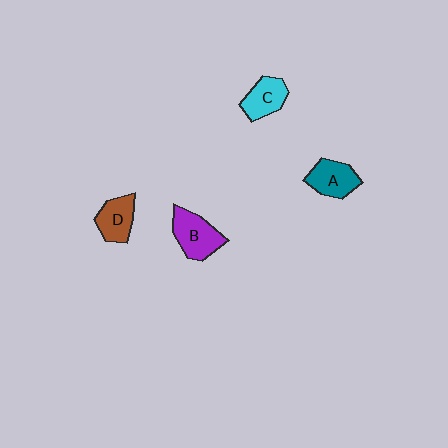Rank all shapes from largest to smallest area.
From largest to smallest: B (purple), A (teal), D (brown), C (cyan).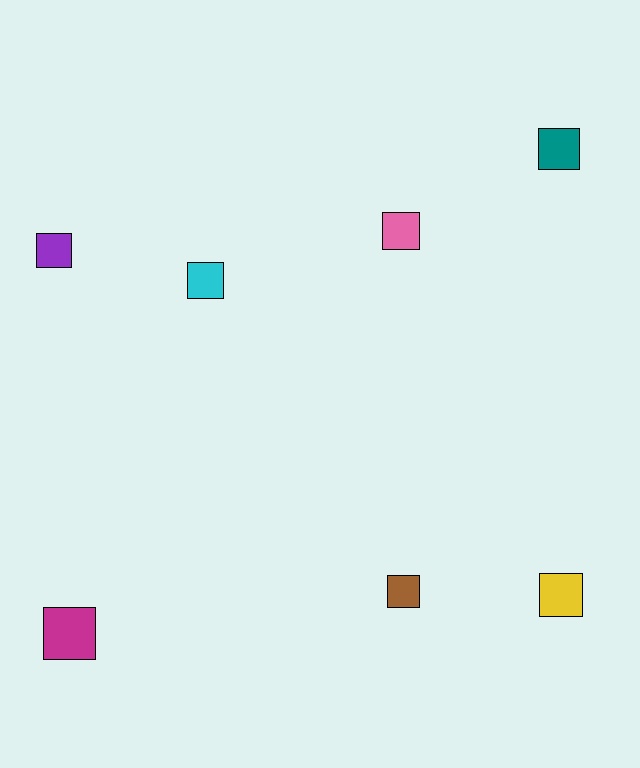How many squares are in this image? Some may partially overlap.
There are 7 squares.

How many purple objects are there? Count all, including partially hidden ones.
There is 1 purple object.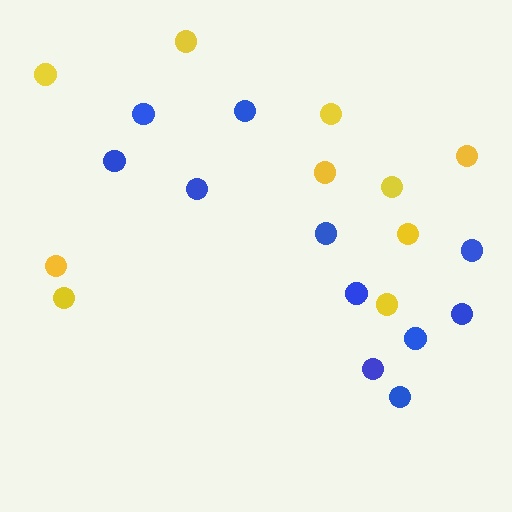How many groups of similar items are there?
There are 2 groups: one group of blue circles (11) and one group of yellow circles (10).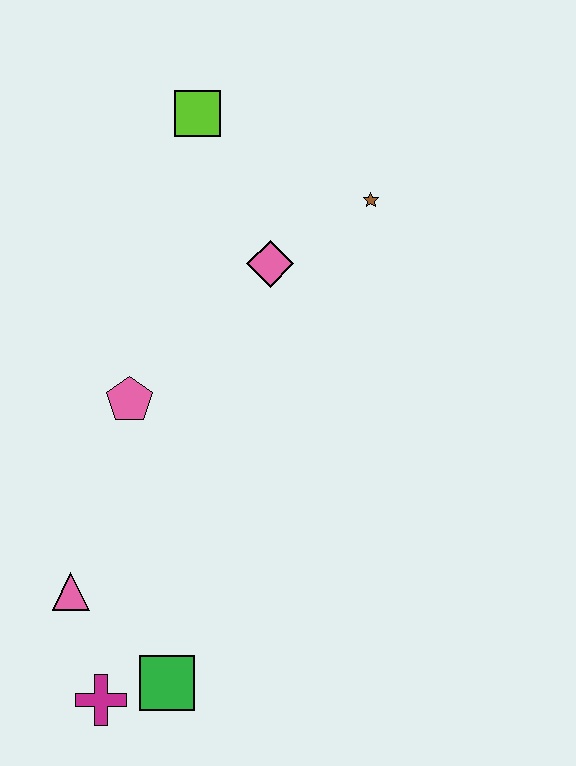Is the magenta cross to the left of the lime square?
Yes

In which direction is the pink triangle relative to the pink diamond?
The pink triangle is below the pink diamond.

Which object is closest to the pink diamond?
The brown star is closest to the pink diamond.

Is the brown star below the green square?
No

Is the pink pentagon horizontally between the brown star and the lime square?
No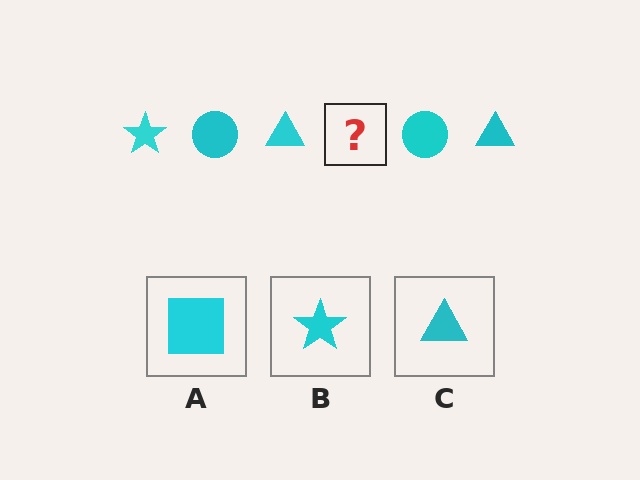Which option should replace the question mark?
Option B.